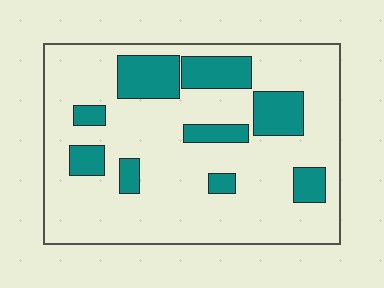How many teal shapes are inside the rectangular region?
9.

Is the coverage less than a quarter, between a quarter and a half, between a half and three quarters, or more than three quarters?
Less than a quarter.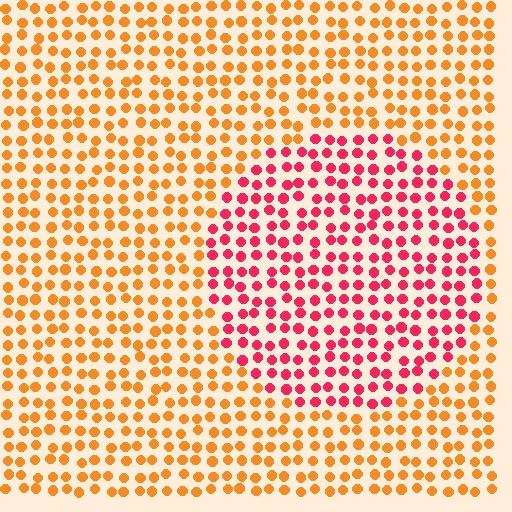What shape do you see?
I see a circle.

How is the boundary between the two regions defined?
The boundary is defined purely by a slight shift in hue (about 47 degrees). Spacing, size, and orientation are identical on both sides.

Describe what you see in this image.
The image is filled with small orange elements in a uniform arrangement. A circle-shaped region is visible where the elements are tinted to a slightly different hue, forming a subtle color boundary.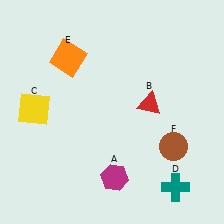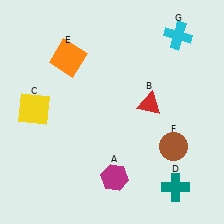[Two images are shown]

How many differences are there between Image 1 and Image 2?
There is 1 difference between the two images.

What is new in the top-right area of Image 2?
A cyan cross (G) was added in the top-right area of Image 2.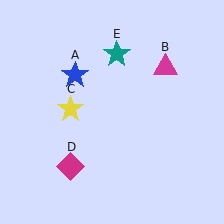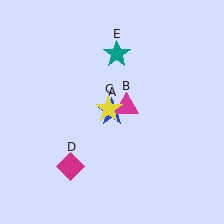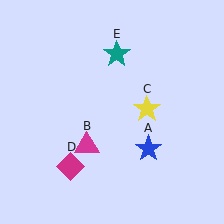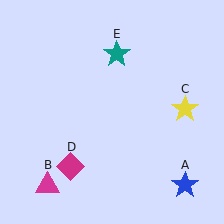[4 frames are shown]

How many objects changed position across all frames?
3 objects changed position: blue star (object A), magenta triangle (object B), yellow star (object C).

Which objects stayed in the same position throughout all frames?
Magenta diamond (object D) and teal star (object E) remained stationary.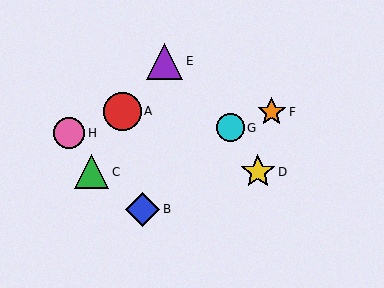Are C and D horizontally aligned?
Yes, both are at y≈172.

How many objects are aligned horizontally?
2 objects (C, D) are aligned horizontally.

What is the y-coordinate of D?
Object D is at y≈172.